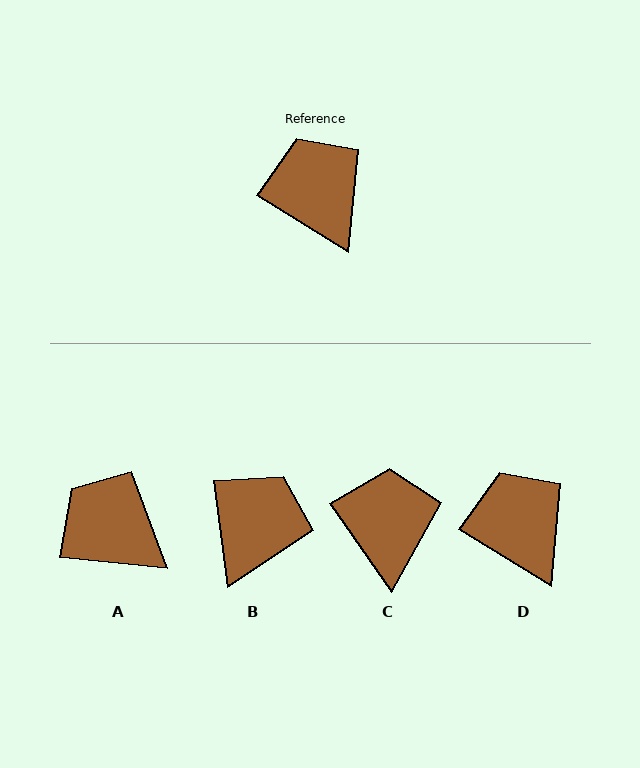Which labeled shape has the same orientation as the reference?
D.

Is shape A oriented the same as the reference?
No, it is off by about 26 degrees.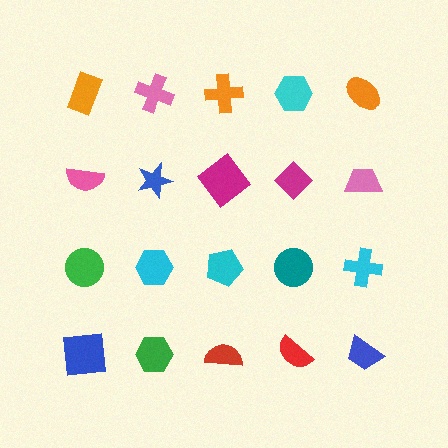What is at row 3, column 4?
A teal circle.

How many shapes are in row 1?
5 shapes.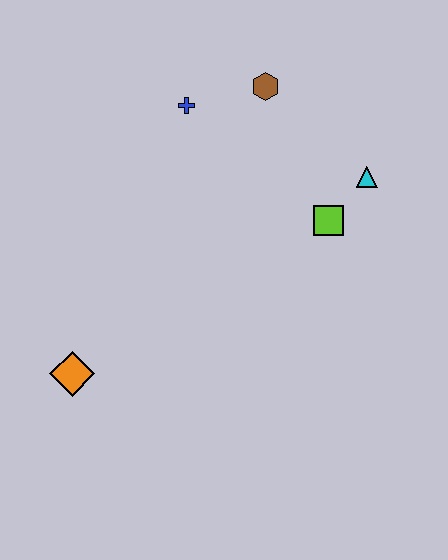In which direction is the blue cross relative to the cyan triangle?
The blue cross is to the left of the cyan triangle.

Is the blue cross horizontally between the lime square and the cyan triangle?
No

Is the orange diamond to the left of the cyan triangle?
Yes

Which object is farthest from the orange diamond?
The cyan triangle is farthest from the orange diamond.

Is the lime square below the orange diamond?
No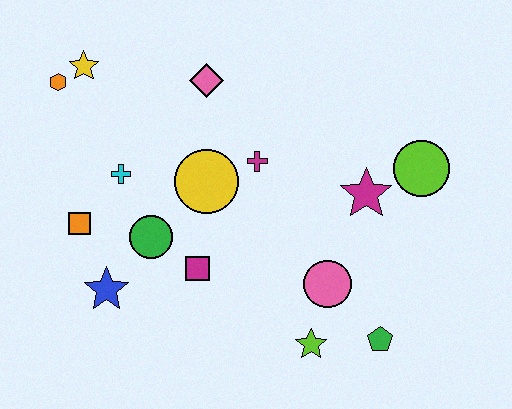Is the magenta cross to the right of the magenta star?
No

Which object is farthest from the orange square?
The lime circle is farthest from the orange square.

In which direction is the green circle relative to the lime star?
The green circle is to the left of the lime star.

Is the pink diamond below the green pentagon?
No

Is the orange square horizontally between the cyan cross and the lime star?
No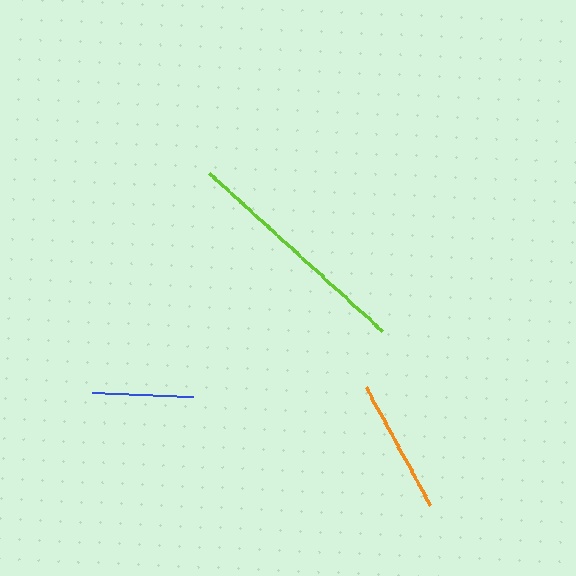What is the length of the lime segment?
The lime segment is approximately 235 pixels long.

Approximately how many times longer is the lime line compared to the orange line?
The lime line is approximately 1.7 times the length of the orange line.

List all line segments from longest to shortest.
From longest to shortest: lime, orange, blue.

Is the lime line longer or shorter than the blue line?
The lime line is longer than the blue line.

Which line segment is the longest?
The lime line is the longest at approximately 235 pixels.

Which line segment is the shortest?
The blue line is the shortest at approximately 102 pixels.